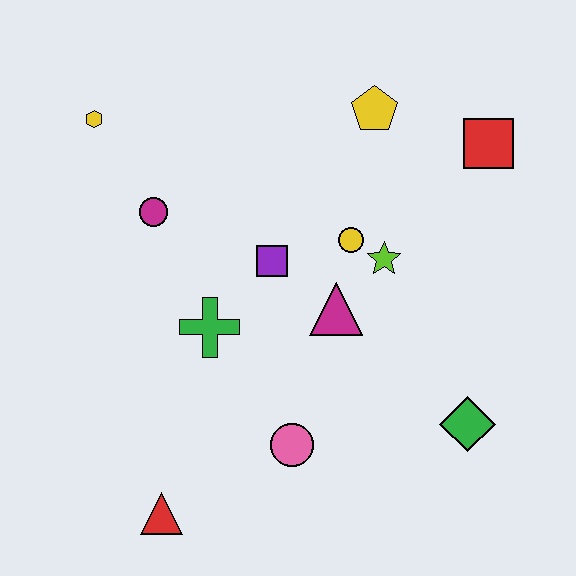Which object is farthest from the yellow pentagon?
The red triangle is farthest from the yellow pentagon.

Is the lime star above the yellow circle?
No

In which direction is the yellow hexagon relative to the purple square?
The yellow hexagon is to the left of the purple square.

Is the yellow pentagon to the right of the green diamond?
No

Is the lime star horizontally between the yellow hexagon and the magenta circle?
No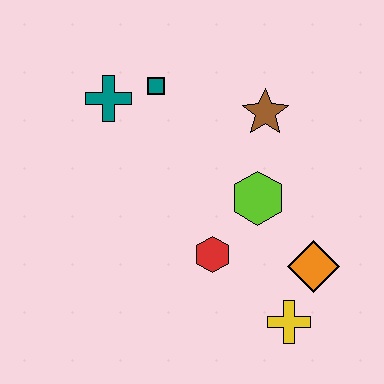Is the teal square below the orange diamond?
No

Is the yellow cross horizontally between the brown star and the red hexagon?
No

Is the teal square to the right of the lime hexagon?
No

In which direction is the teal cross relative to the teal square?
The teal cross is to the left of the teal square.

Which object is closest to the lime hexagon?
The red hexagon is closest to the lime hexagon.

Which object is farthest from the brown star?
The yellow cross is farthest from the brown star.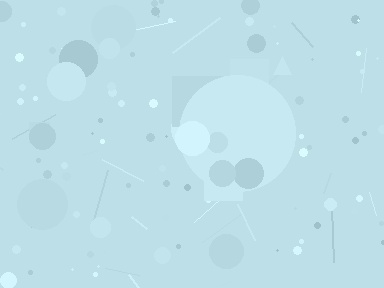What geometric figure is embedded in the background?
A circle is embedded in the background.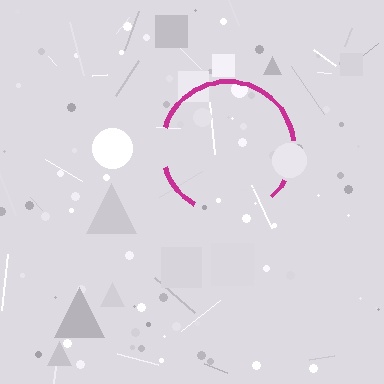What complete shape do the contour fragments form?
The contour fragments form a circle.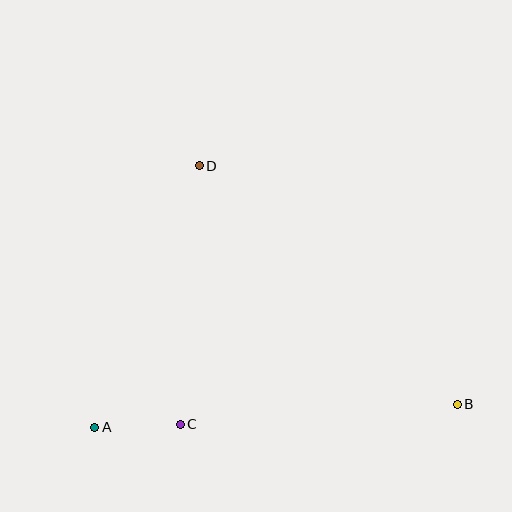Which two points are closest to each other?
Points A and C are closest to each other.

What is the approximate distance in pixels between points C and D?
The distance between C and D is approximately 259 pixels.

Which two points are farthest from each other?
Points A and B are farthest from each other.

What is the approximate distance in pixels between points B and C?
The distance between B and C is approximately 278 pixels.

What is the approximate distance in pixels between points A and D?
The distance between A and D is approximately 282 pixels.